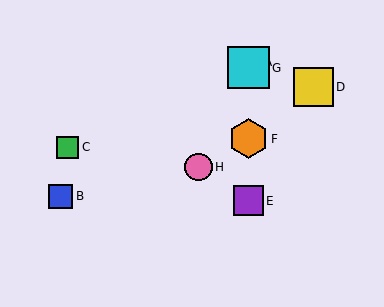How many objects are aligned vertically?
4 objects (A, E, F, G) are aligned vertically.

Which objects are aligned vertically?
Objects A, E, F, G are aligned vertically.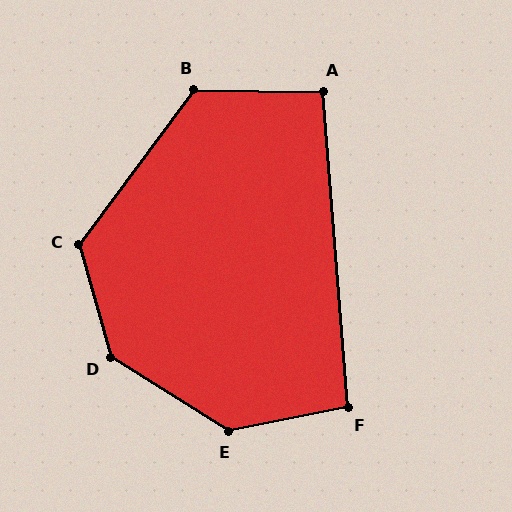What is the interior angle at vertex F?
Approximately 97 degrees (obtuse).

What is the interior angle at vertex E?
Approximately 137 degrees (obtuse).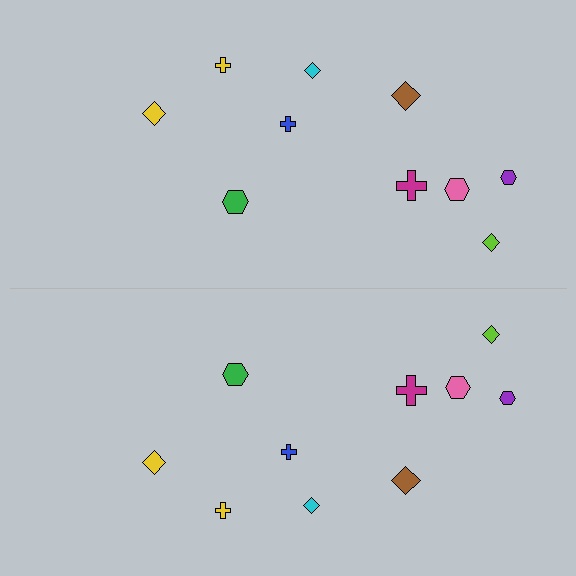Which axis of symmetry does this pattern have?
The pattern has a horizontal axis of symmetry running through the center of the image.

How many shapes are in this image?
There are 20 shapes in this image.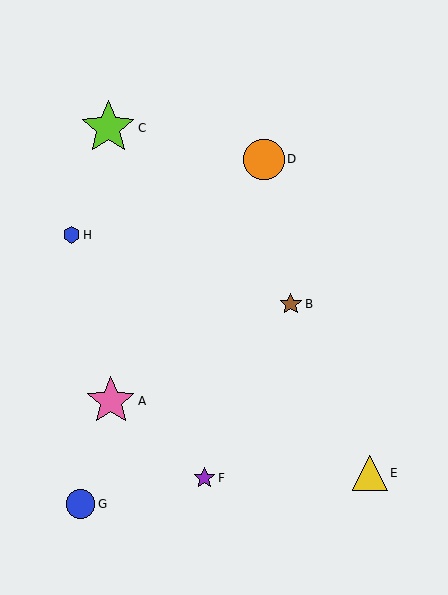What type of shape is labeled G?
Shape G is a blue circle.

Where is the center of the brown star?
The center of the brown star is at (291, 304).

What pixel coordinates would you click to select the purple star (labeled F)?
Click at (204, 478) to select the purple star F.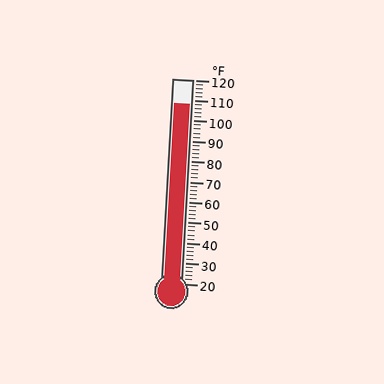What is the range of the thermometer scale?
The thermometer scale ranges from 20°F to 120°F.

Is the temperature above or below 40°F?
The temperature is above 40°F.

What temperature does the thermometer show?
The thermometer shows approximately 108°F.